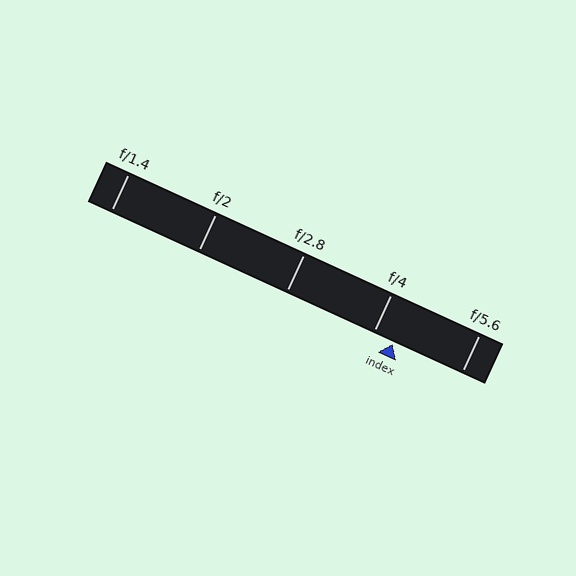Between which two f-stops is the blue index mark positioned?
The index mark is between f/4 and f/5.6.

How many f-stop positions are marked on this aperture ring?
There are 5 f-stop positions marked.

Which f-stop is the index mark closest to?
The index mark is closest to f/4.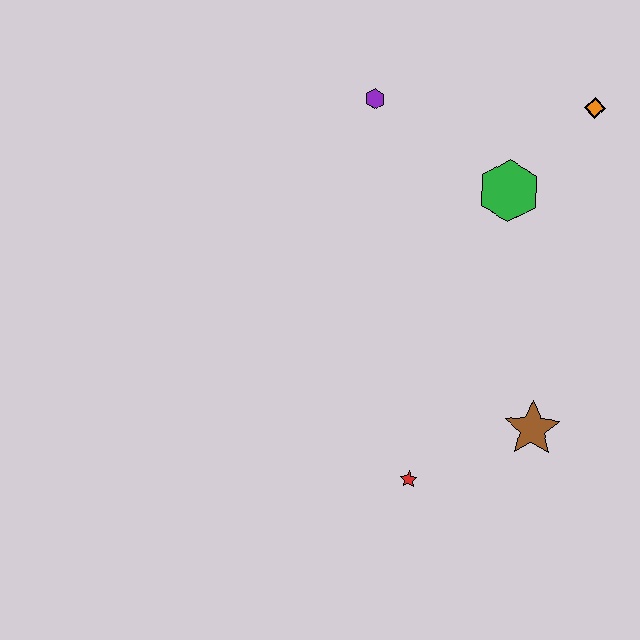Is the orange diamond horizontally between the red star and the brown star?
No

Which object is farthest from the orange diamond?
The red star is farthest from the orange diamond.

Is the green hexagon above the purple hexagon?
No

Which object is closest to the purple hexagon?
The green hexagon is closest to the purple hexagon.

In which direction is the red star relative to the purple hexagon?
The red star is below the purple hexagon.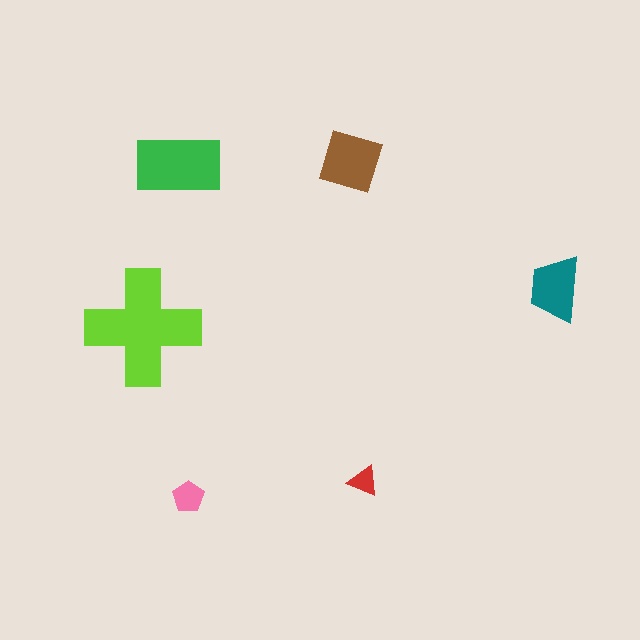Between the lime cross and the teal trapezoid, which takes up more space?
The lime cross.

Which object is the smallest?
The red triangle.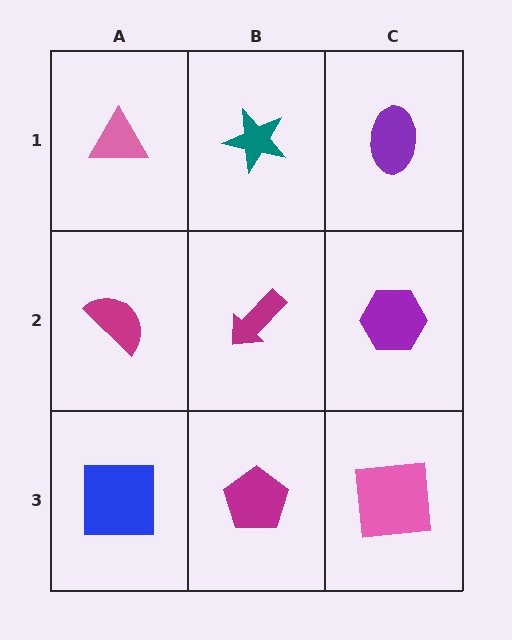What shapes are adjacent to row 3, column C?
A purple hexagon (row 2, column C), a magenta pentagon (row 3, column B).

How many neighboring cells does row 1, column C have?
2.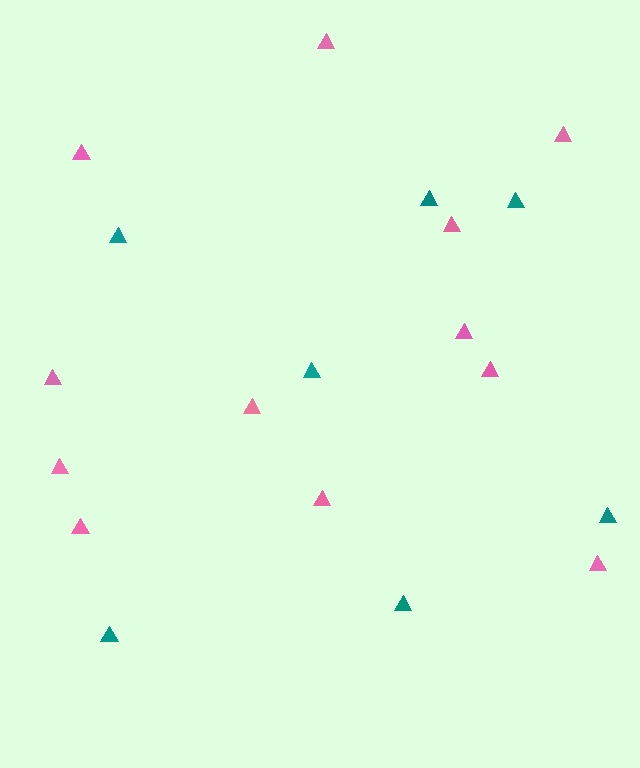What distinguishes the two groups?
There are 2 groups: one group of teal triangles (7) and one group of pink triangles (12).